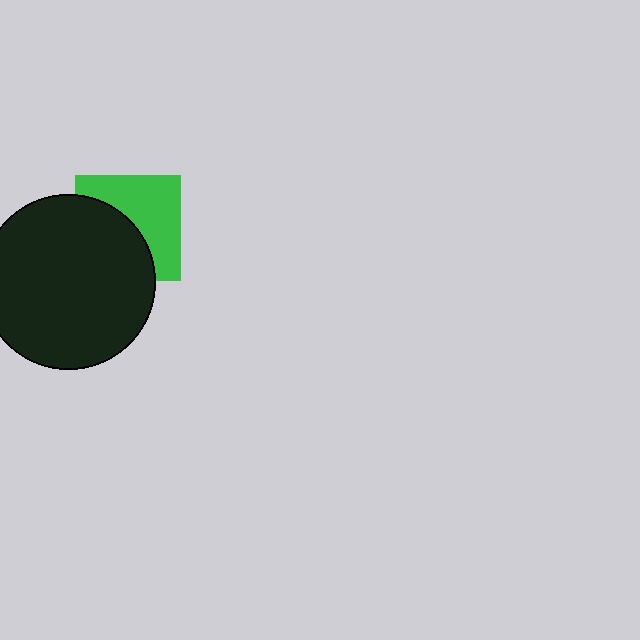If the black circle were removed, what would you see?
You would see the complete green square.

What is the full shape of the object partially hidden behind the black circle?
The partially hidden object is a green square.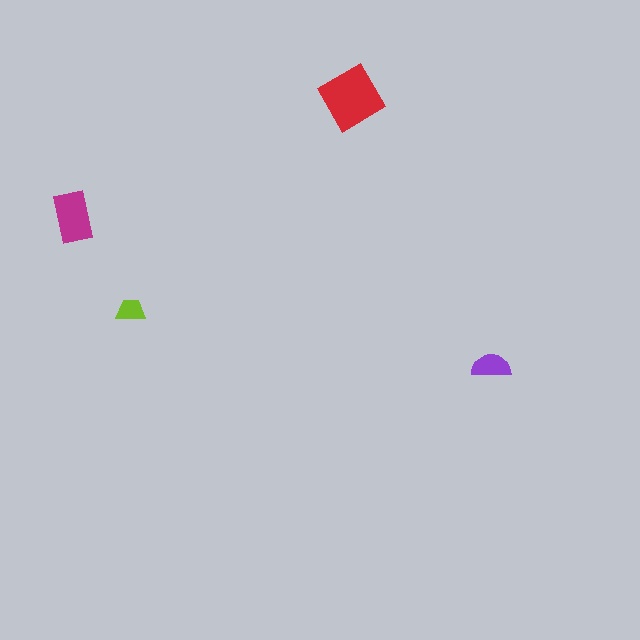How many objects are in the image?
There are 4 objects in the image.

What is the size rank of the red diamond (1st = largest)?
1st.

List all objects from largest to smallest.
The red diamond, the magenta rectangle, the purple semicircle, the lime trapezoid.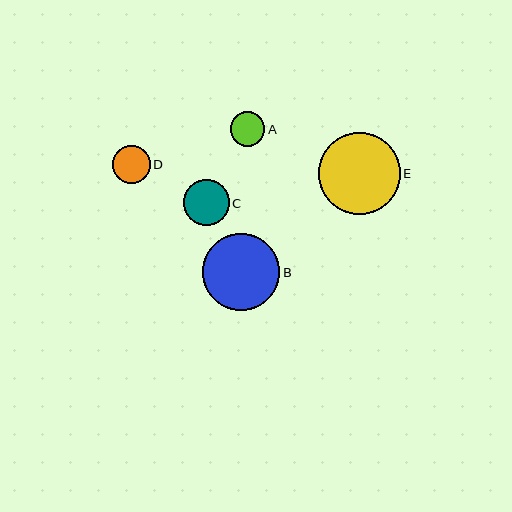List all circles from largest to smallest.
From largest to smallest: E, B, C, D, A.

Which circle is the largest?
Circle E is the largest with a size of approximately 82 pixels.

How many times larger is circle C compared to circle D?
Circle C is approximately 1.2 times the size of circle D.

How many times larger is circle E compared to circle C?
Circle E is approximately 1.8 times the size of circle C.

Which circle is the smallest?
Circle A is the smallest with a size of approximately 35 pixels.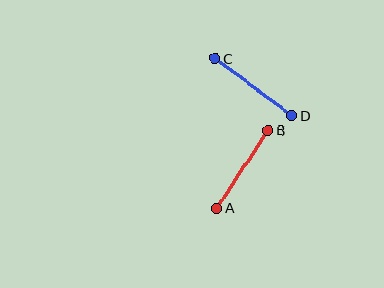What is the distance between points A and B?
The distance is approximately 93 pixels.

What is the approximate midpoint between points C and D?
The midpoint is at approximately (253, 87) pixels.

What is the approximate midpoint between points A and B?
The midpoint is at approximately (242, 169) pixels.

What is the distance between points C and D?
The distance is approximately 96 pixels.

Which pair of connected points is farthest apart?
Points C and D are farthest apart.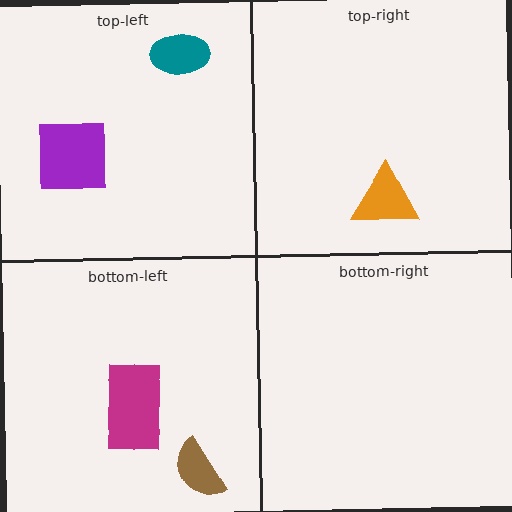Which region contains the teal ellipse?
The top-left region.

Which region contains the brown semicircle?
The bottom-left region.